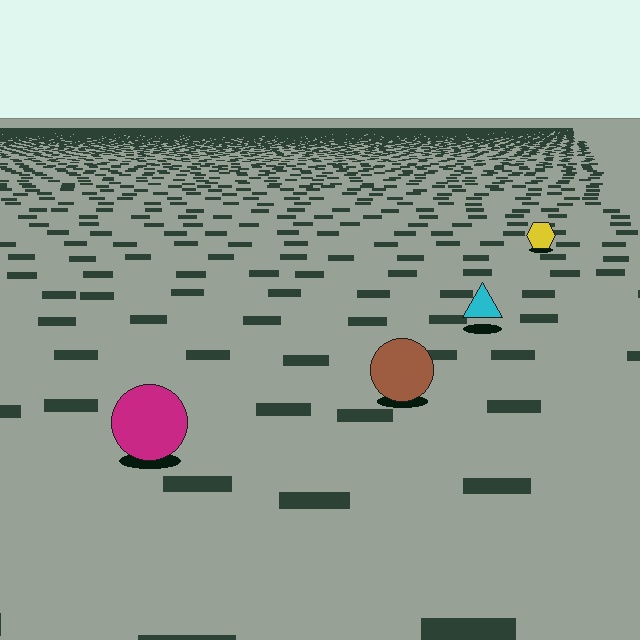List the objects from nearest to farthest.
From nearest to farthest: the magenta circle, the brown circle, the cyan triangle, the yellow hexagon.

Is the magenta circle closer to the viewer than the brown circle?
Yes. The magenta circle is closer — you can tell from the texture gradient: the ground texture is coarser near it.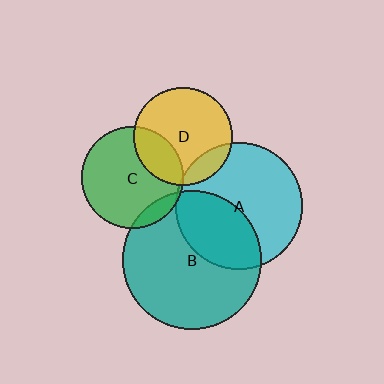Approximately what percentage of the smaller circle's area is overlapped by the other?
Approximately 5%.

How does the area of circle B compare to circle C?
Approximately 1.9 times.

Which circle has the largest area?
Circle B (teal).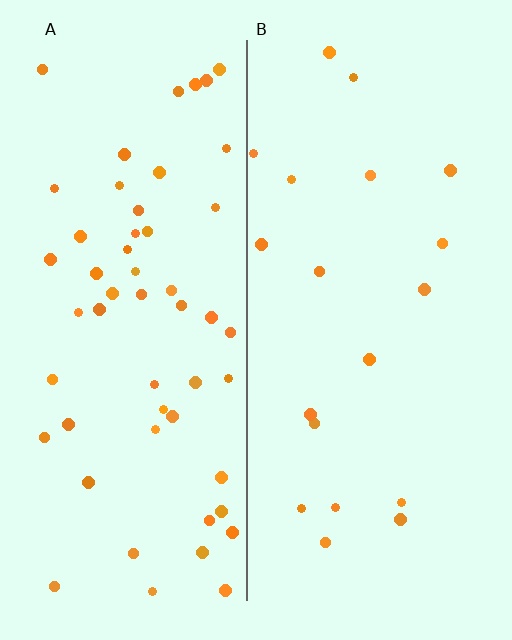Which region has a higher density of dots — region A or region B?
A (the left).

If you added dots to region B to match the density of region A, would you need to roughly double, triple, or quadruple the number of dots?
Approximately triple.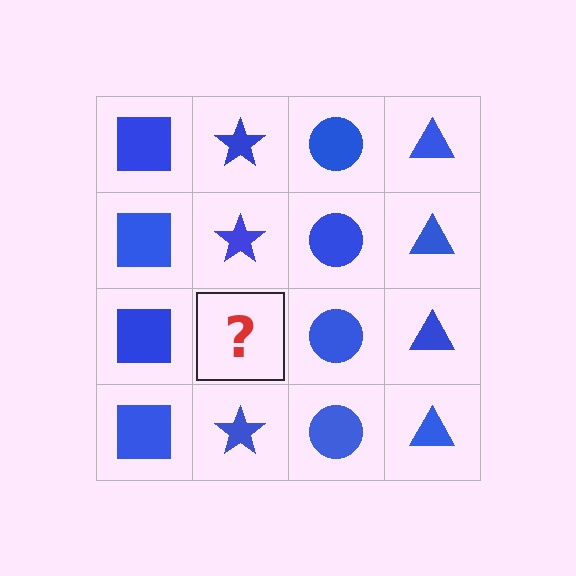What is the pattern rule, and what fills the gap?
The rule is that each column has a consistent shape. The gap should be filled with a blue star.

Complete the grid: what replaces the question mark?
The question mark should be replaced with a blue star.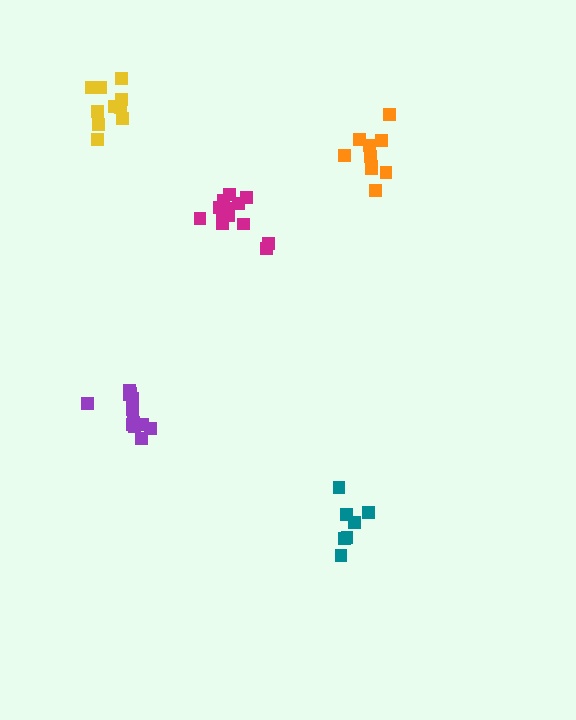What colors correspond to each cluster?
The clusters are colored: purple, yellow, magenta, teal, orange.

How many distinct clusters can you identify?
There are 5 distinct clusters.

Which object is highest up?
The yellow cluster is topmost.